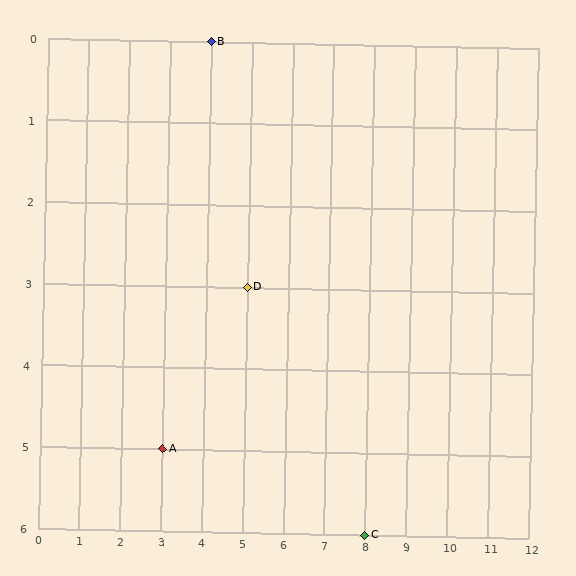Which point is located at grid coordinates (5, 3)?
Point D is at (5, 3).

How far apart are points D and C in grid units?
Points D and C are 3 columns and 3 rows apart (about 4.2 grid units diagonally).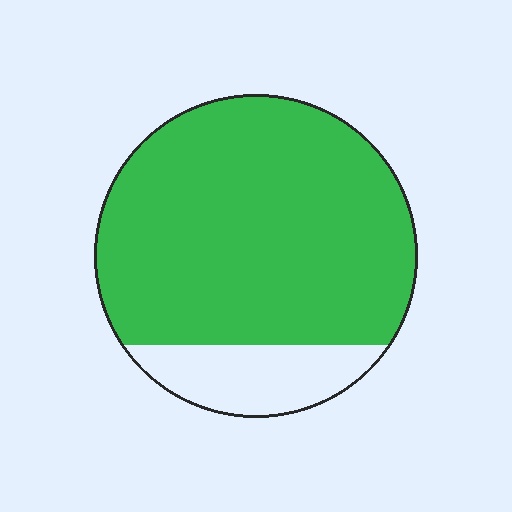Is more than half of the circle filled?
Yes.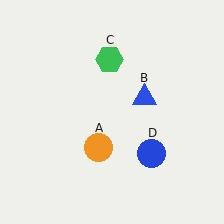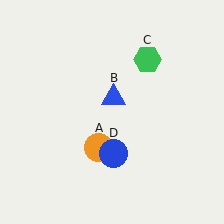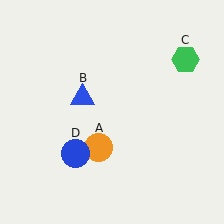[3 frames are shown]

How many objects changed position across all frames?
3 objects changed position: blue triangle (object B), green hexagon (object C), blue circle (object D).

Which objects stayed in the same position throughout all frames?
Orange circle (object A) remained stationary.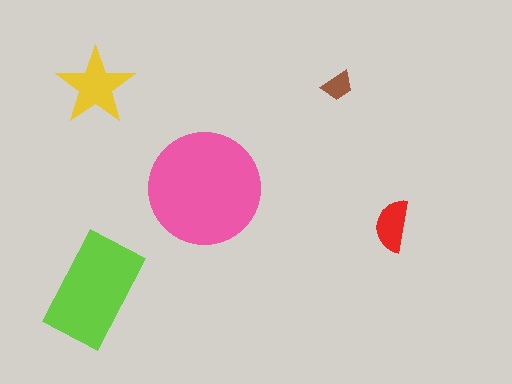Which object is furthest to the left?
The lime rectangle is leftmost.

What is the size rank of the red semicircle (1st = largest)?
4th.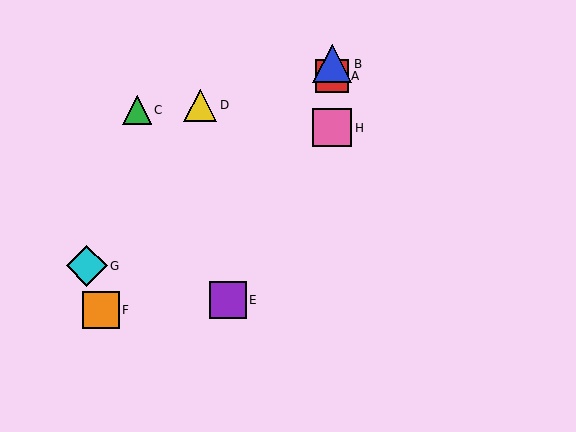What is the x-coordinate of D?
Object D is at x≈200.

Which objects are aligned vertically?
Objects A, B, H are aligned vertically.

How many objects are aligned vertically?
3 objects (A, B, H) are aligned vertically.